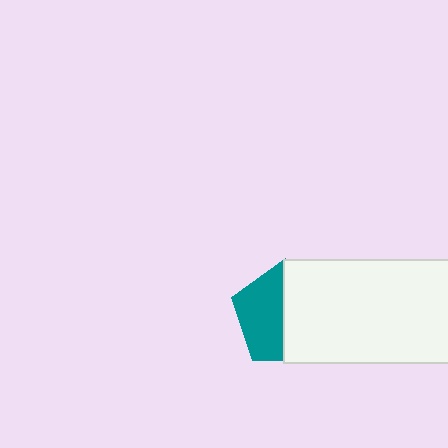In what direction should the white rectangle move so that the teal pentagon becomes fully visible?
The white rectangle should move right. That is the shortest direction to clear the overlap and leave the teal pentagon fully visible.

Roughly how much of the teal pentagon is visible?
About half of it is visible (roughly 47%).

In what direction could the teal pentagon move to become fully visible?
The teal pentagon could move left. That would shift it out from behind the white rectangle entirely.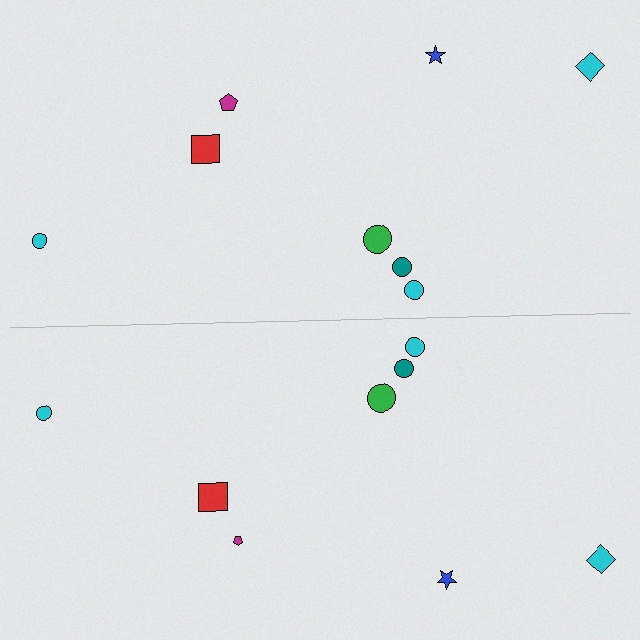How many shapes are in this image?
There are 16 shapes in this image.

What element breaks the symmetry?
The magenta pentagon on the bottom side has a different size than its mirror counterpart.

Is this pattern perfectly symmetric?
No, the pattern is not perfectly symmetric. The magenta pentagon on the bottom side has a different size than its mirror counterpart.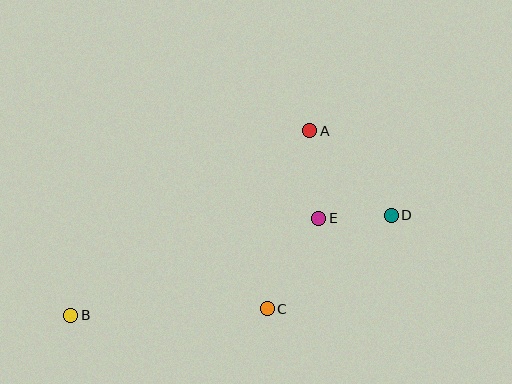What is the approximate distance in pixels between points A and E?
The distance between A and E is approximately 87 pixels.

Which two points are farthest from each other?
Points B and D are farthest from each other.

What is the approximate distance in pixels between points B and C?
The distance between B and C is approximately 197 pixels.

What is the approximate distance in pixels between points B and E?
The distance between B and E is approximately 266 pixels.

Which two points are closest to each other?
Points D and E are closest to each other.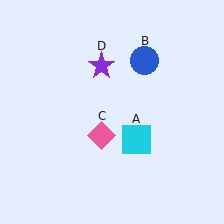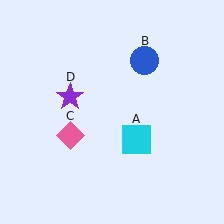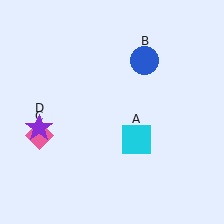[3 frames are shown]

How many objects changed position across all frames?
2 objects changed position: pink diamond (object C), purple star (object D).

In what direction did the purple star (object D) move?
The purple star (object D) moved down and to the left.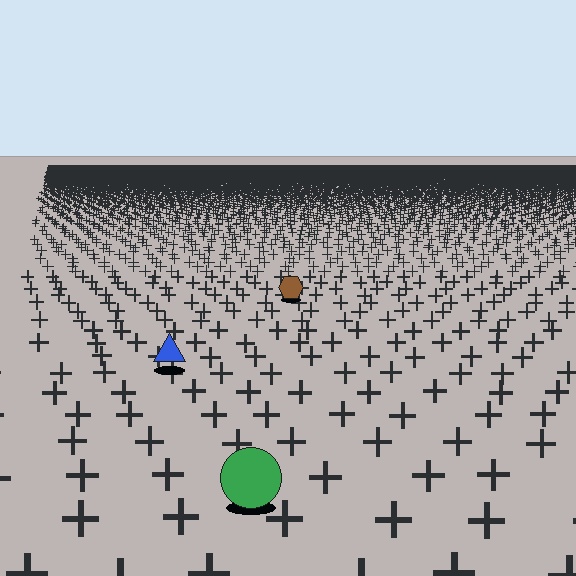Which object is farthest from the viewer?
The brown hexagon is farthest from the viewer. It appears smaller and the ground texture around it is denser.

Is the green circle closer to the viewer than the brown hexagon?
Yes. The green circle is closer — you can tell from the texture gradient: the ground texture is coarser near it.